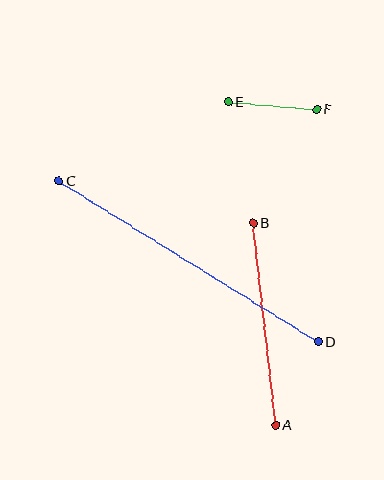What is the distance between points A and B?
The distance is approximately 203 pixels.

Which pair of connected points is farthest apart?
Points C and D are farthest apart.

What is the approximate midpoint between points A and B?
The midpoint is at approximately (264, 324) pixels.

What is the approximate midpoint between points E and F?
The midpoint is at approximately (272, 105) pixels.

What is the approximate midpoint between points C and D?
The midpoint is at approximately (188, 261) pixels.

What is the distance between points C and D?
The distance is approximately 305 pixels.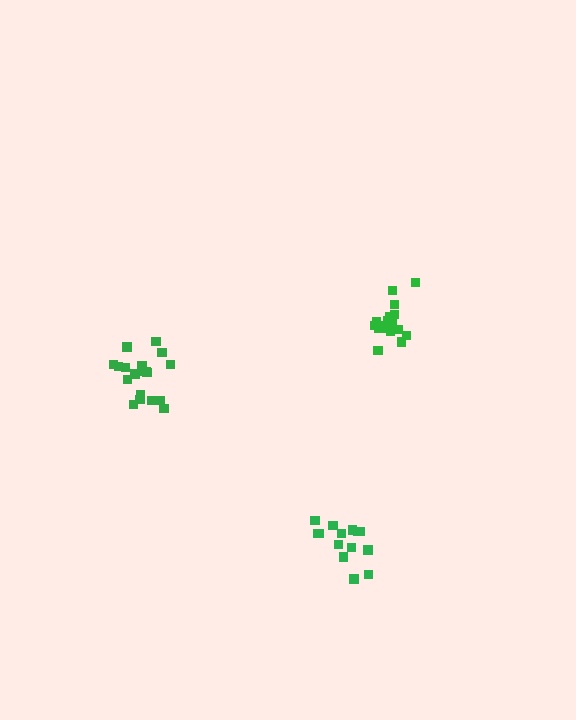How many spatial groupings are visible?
There are 3 spatial groupings.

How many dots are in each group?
Group 1: 15 dots, Group 2: 17 dots, Group 3: 20 dots (52 total).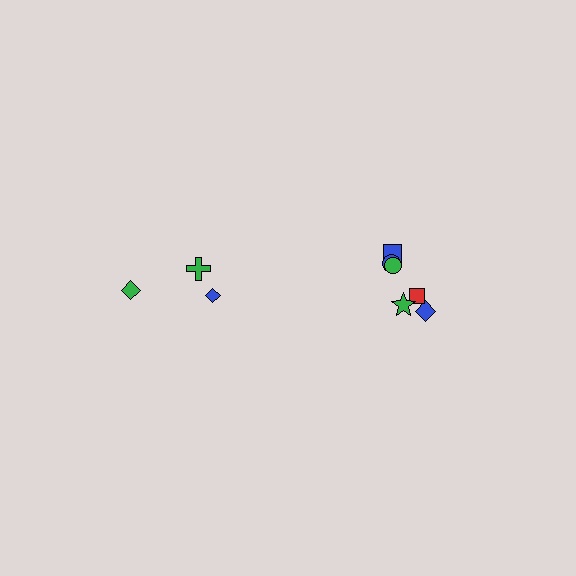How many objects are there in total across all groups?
There are 9 objects.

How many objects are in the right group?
There are 6 objects.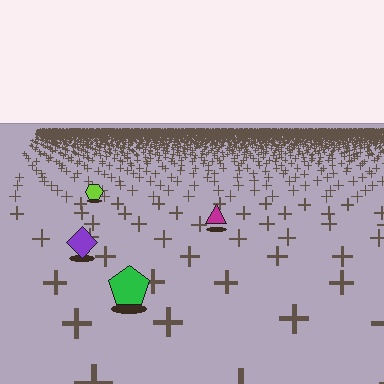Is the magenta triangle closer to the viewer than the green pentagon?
No. The green pentagon is closer — you can tell from the texture gradient: the ground texture is coarser near it.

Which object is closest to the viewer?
The green pentagon is closest. The texture marks near it are larger and more spread out.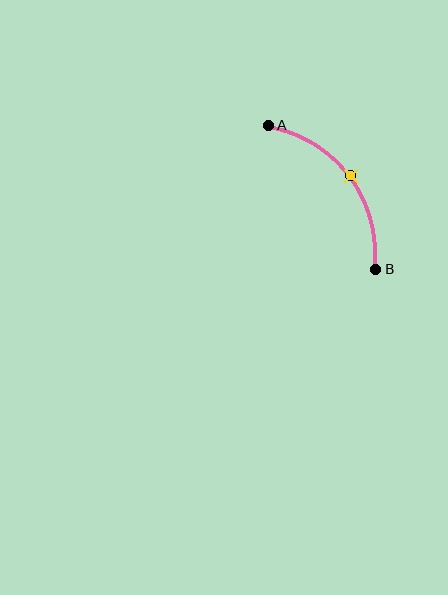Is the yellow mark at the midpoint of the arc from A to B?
Yes. The yellow mark lies on the arc at equal arc-length from both A and B — it is the arc midpoint.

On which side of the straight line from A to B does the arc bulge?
The arc bulges above and to the right of the straight line connecting A and B.